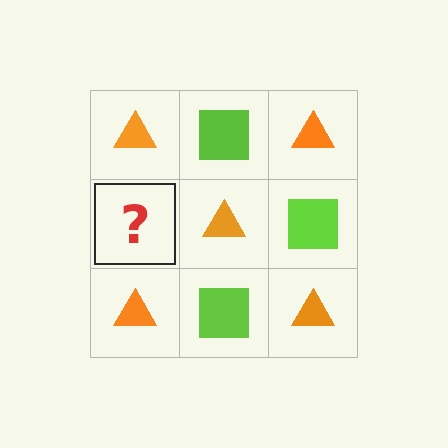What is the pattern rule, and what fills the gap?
The rule is that it alternates orange triangle and lime square in a checkerboard pattern. The gap should be filled with a lime square.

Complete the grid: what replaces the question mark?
The question mark should be replaced with a lime square.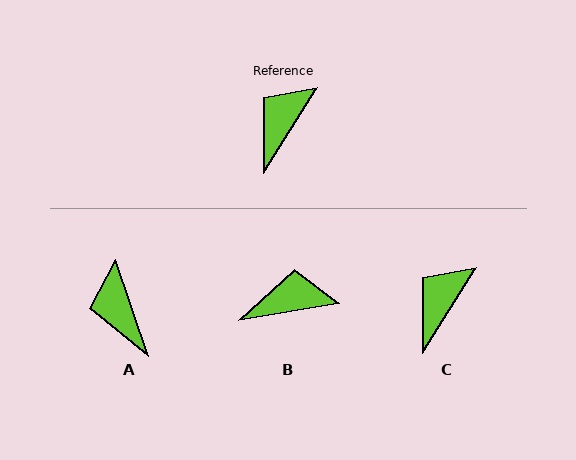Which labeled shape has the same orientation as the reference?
C.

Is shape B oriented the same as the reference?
No, it is off by about 48 degrees.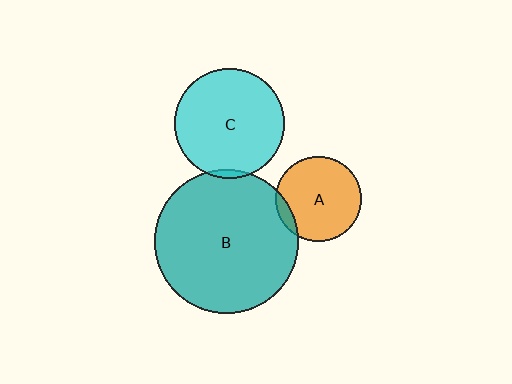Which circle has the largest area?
Circle B (teal).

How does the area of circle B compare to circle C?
Approximately 1.7 times.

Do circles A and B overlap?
Yes.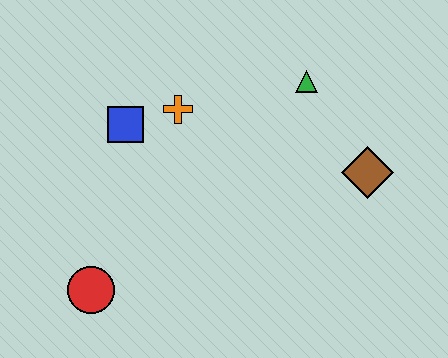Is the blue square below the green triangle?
Yes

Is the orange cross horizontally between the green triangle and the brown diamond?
No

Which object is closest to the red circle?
The blue square is closest to the red circle.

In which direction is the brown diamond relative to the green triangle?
The brown diamond is below the green triangle.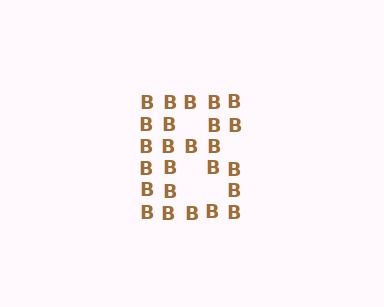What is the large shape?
The large shape is the letter B.